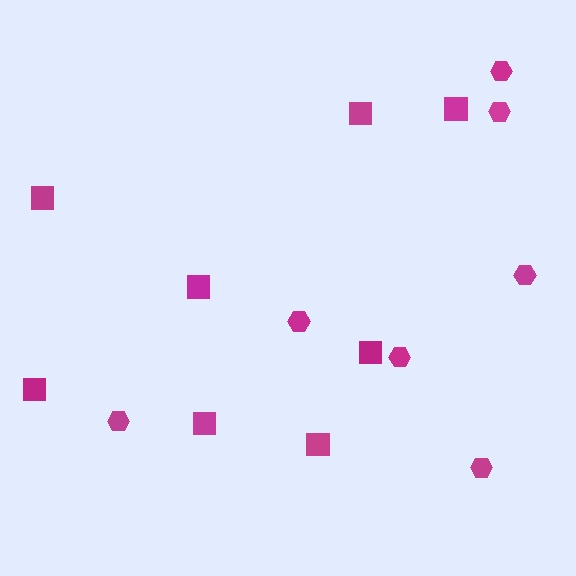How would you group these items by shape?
There are 2 groups: one group of hexagons (7) and one group of squares (8).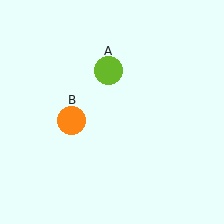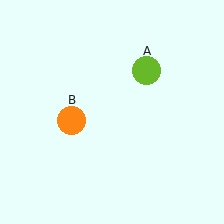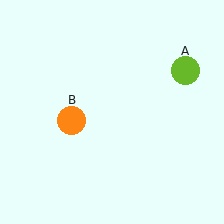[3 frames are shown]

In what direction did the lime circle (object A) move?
The lime circle (object A) moved right.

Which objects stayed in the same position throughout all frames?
Orange circle (object B) remained stationary.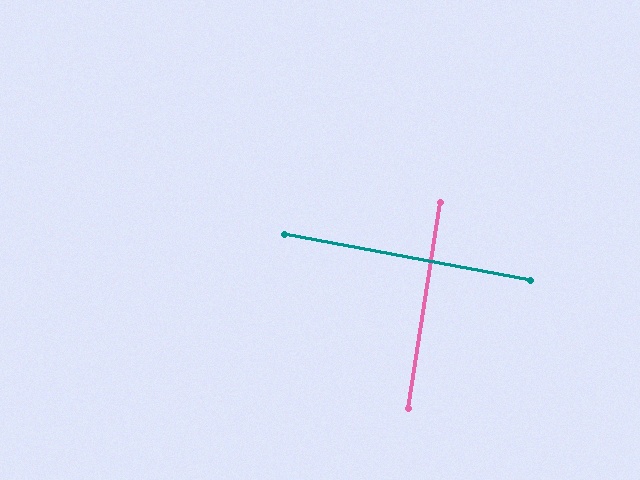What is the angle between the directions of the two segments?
Approximately 88 degrees.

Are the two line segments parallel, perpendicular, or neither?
Perpendicular — they meet at approximately 88°.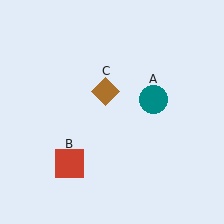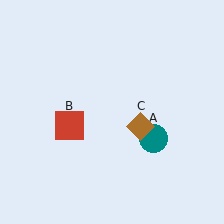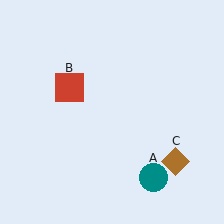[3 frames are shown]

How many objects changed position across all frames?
3 objects changed position: teal circle (object A), red square (object B), brown diamond (object C).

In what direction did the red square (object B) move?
The red square (object B) moved up.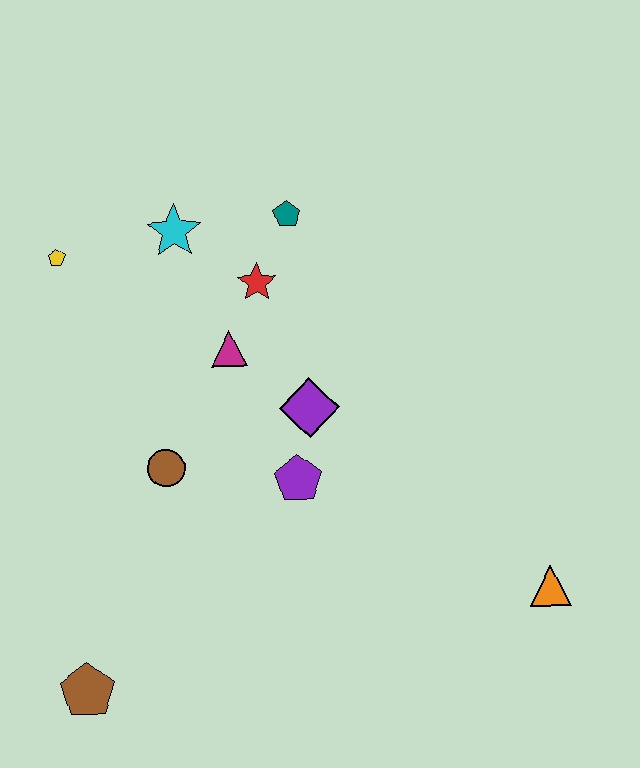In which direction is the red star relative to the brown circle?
The red star is above the brown circle.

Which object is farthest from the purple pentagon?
The yellow pentagon is farthest from the purple pentagon.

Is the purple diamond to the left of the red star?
No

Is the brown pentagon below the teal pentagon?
Yes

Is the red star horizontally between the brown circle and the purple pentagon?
Yes